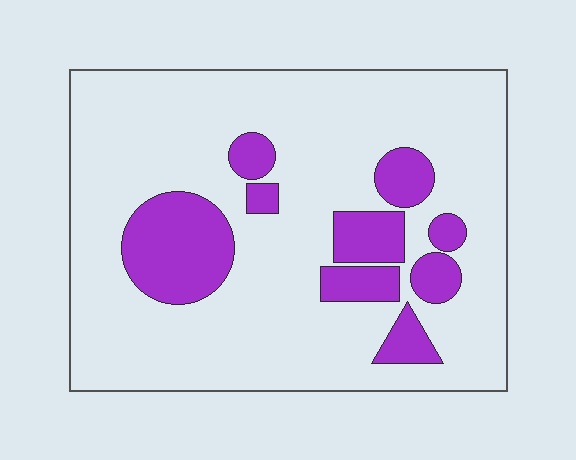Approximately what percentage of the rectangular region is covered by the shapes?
Approximately 20%.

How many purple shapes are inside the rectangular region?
9.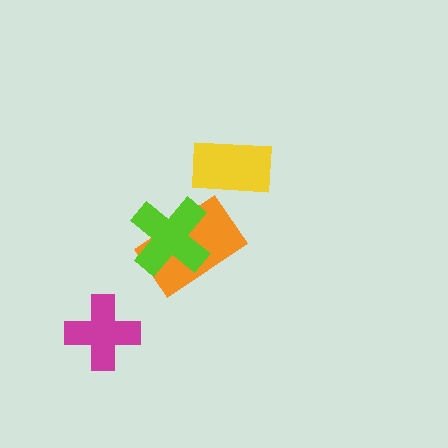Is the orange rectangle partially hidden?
Yes, it is partially covered by another shape.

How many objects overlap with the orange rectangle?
1 object overlaps with the orange rectangle.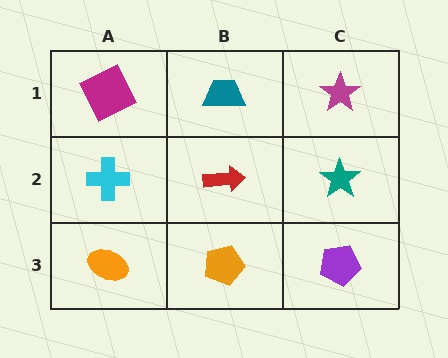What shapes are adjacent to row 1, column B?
A red arrow (row 2, column B), a magenta square (row 1, column A), a magenta star (row 1, column C).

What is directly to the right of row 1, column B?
A magenta star.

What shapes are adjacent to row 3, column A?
A cyan cross (row 2, column A), an orange pentagon (row 3, column B).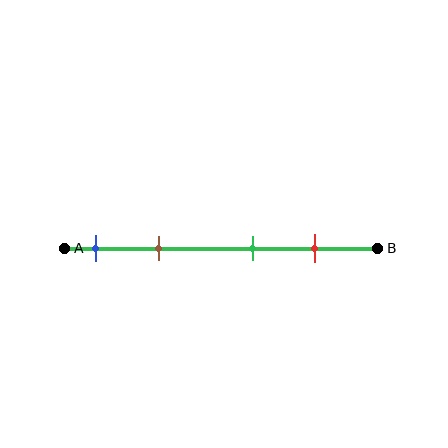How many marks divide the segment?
There are 4 marks dividing the segment.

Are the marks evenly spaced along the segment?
No, the marks are not evenly spaced.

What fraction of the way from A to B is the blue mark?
The blue mark is approximately 10% (0.1) of the way from A to B.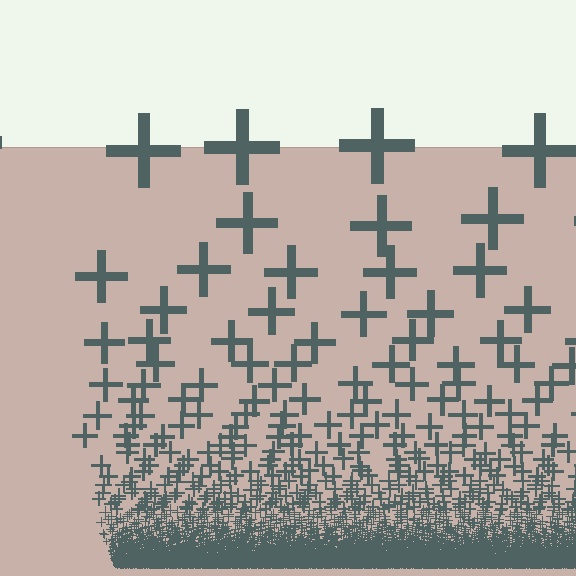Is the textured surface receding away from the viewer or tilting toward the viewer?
The surface appears to tilt toward the viewer. Texture elements get larger and sparser toward the top.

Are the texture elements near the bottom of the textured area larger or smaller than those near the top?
Smaller. The gradient is inverted — elements near the bottom are smaller and denser.